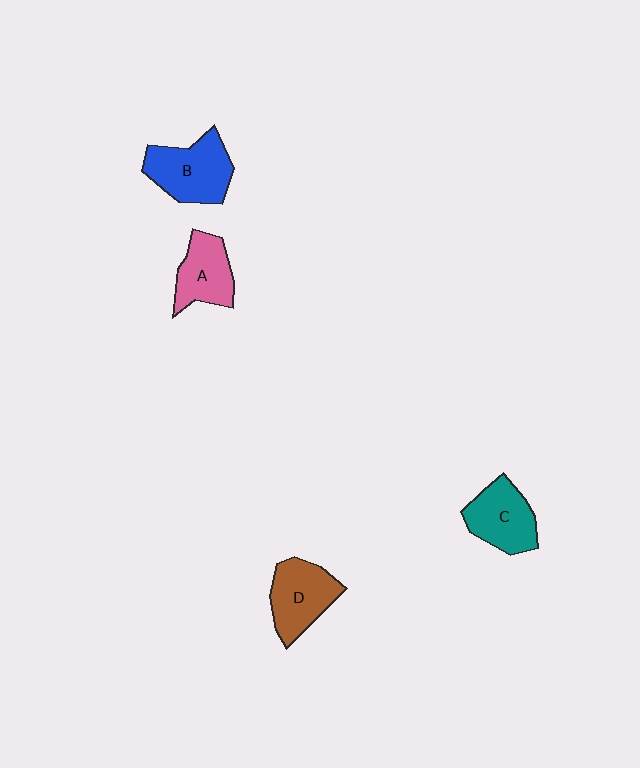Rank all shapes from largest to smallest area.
From largest to smallest: B (blue), D (brown), C (teal), A (pink).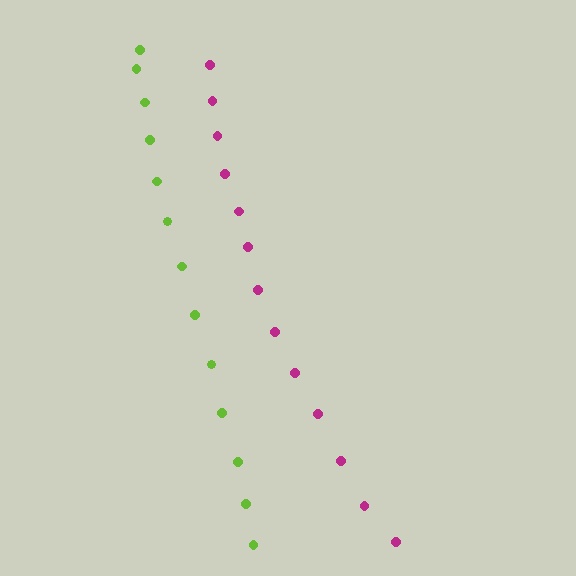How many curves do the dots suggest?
There are 2 distinct paths.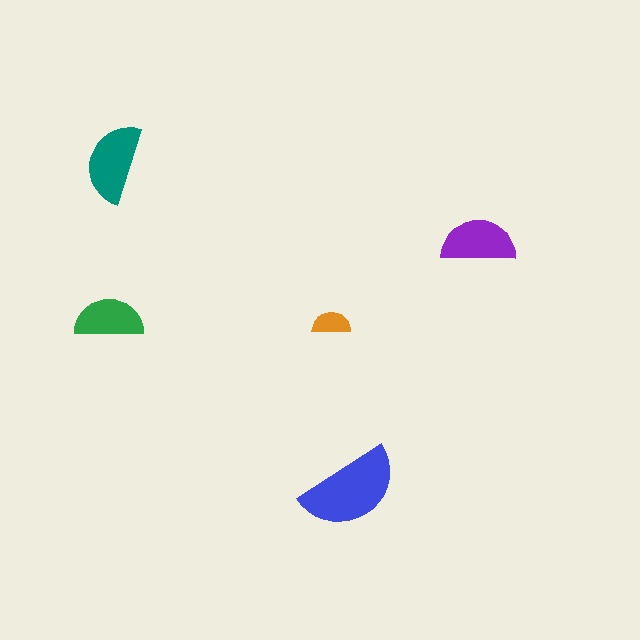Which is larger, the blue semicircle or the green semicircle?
The blue one.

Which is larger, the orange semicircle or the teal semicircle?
The teal one.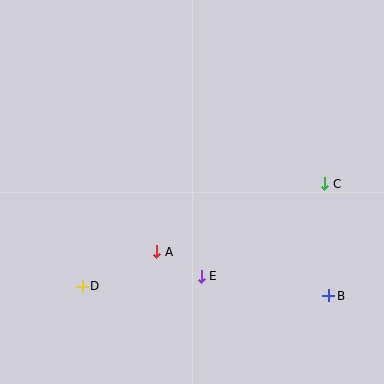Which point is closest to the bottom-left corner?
Point D is closest to the bottom-left corner.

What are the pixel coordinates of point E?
Point E is at (201, 276).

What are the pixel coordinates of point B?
Point B is at (329, 296).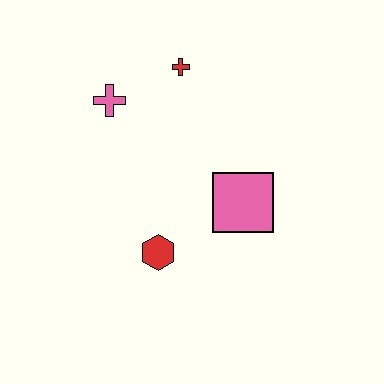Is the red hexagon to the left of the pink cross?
No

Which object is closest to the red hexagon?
The pink square is closest to the red hexagon.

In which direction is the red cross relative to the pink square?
The red cross is above the pink square.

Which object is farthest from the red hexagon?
The red cross is farthest from the red hexagon.